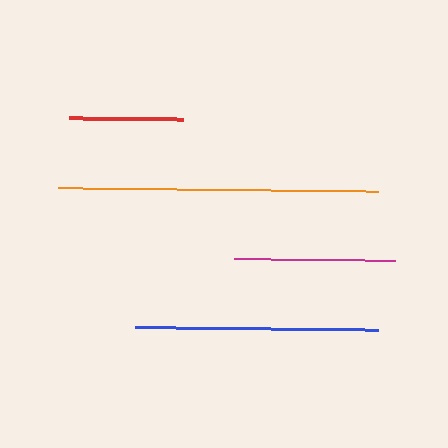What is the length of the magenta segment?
The magenta segment is approximately 161 pixels long.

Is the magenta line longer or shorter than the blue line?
The blue line is longer than the magenta line.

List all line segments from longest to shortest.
From longest to shortest: orange, blue, magenta, red.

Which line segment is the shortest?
The red line is the shortest at approximately 113 pixels.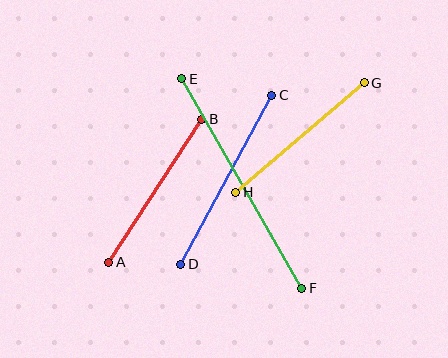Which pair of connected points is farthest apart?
Points E and F are farthest apart.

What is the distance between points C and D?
The distance is approximately 192 pixels.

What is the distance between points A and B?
The distance is approximately 171 pixels.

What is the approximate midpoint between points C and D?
The midpoint is at approximately (226, 180) pixels.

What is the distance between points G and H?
The distance is approximately 169 pixels.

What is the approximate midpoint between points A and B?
The midpoint is at approximately (155, 191) pixels.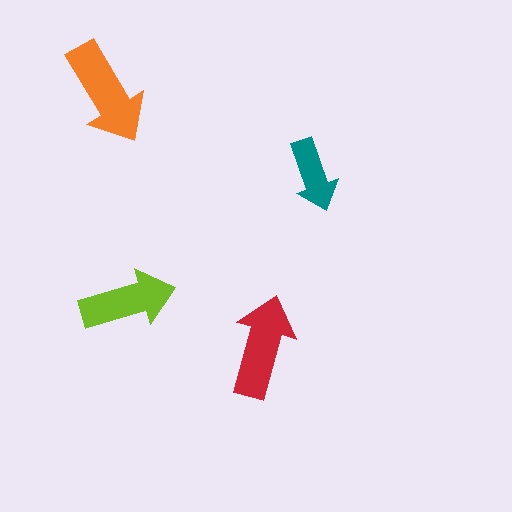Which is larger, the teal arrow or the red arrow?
The red one.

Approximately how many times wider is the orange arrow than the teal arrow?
About 1.5 times wider.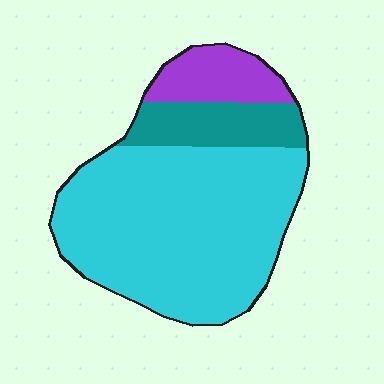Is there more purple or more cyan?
Cyan.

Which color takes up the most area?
Cyan, at roughly 70%.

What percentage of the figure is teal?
Teal takes up less than a quarter of the figure.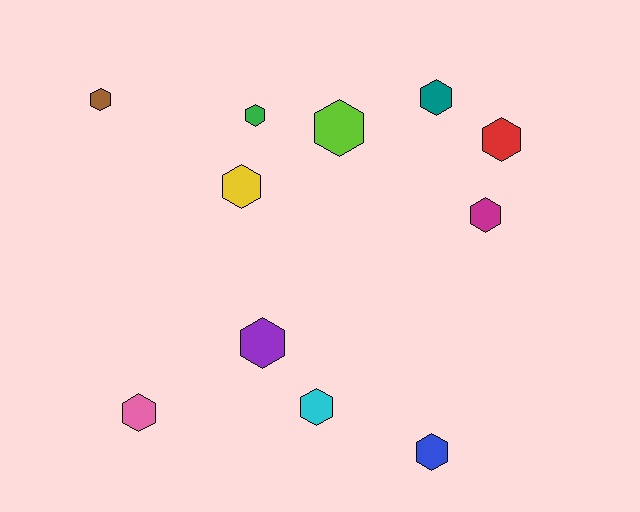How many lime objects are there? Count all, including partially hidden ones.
There is 1 lime object.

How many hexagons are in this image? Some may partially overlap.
There are 11 hexagons.